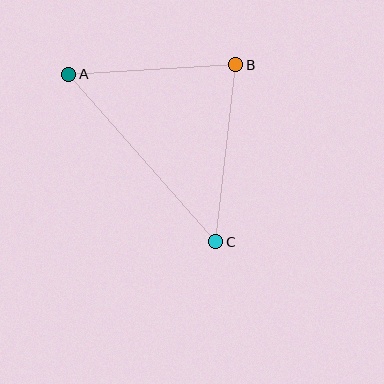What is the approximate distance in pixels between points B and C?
The distance between B and C is approximately 178 pixels.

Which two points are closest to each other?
Points A and B are closest to each other.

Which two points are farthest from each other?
Points A and C are farthest from each other.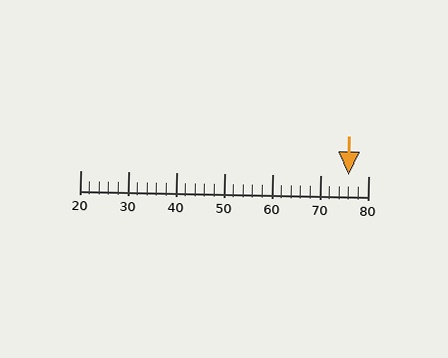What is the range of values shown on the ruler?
The ruler shows values from 20 to 80.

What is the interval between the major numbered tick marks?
The major tick marks are spaced 10 units apart.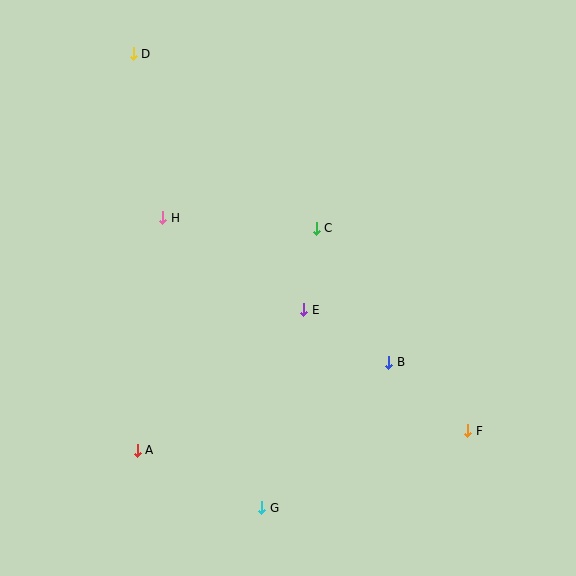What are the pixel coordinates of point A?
Point A is at (137, 450).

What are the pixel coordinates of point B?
Point B is at (389, 362).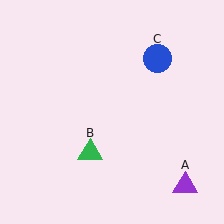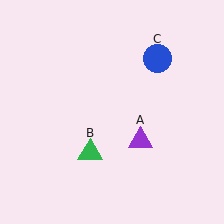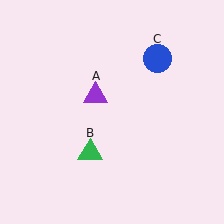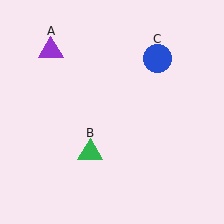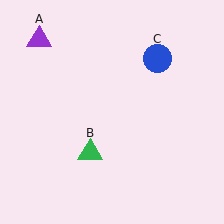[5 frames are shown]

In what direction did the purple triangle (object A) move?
The purple triangle (object A) moved up and to the left.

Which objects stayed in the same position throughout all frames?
Green triangle (object B) and blue circle (object C) remained stationary.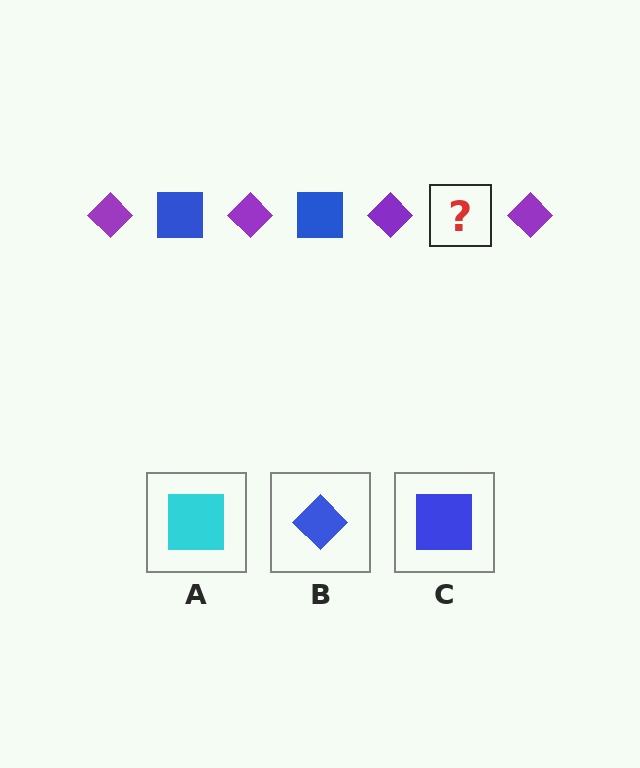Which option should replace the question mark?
Option C.